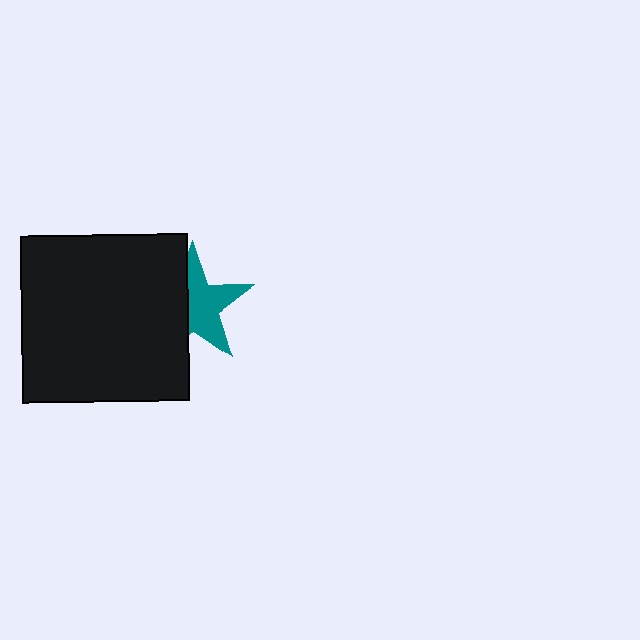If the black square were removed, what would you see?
You would see the complete teal star.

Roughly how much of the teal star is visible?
About half of it is visible (roughly 57%).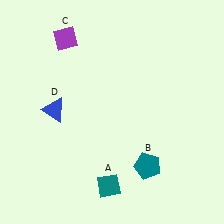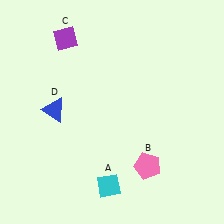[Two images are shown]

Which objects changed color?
A changed from teal to cyan. B changed from teal to pink.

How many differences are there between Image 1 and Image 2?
There are 2 differences between the two images.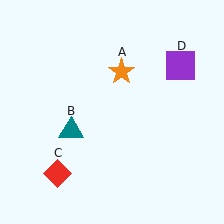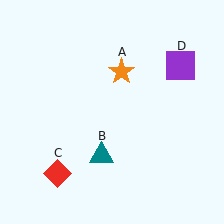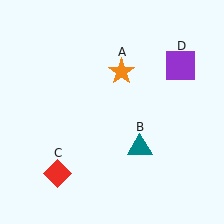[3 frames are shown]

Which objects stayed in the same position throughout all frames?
Orange star (object A) and red diamond (object C) and purple square (object D) remained stationary.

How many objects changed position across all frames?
1 object changed position: teal triangle (object B).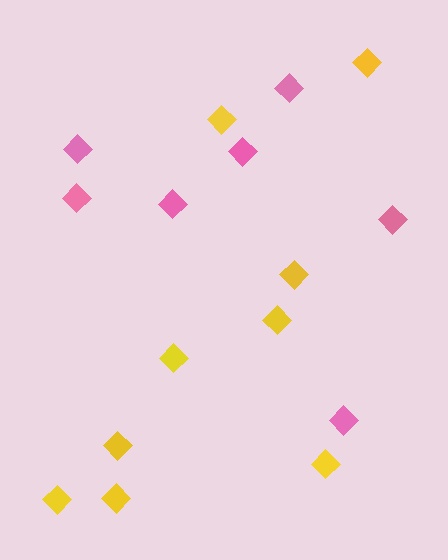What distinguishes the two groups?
There are 2 groups: one group of yellow diamonds (9) and one group of pink diamonds (7).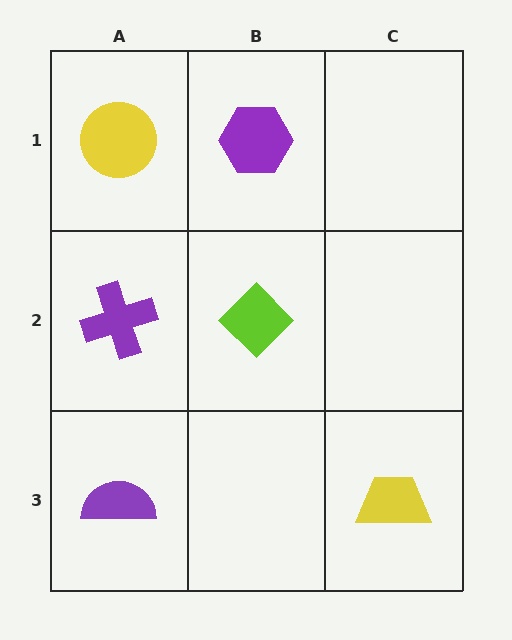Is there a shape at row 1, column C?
No, that cell is empty.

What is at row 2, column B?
A lime diamond.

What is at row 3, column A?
A purple semicircle.